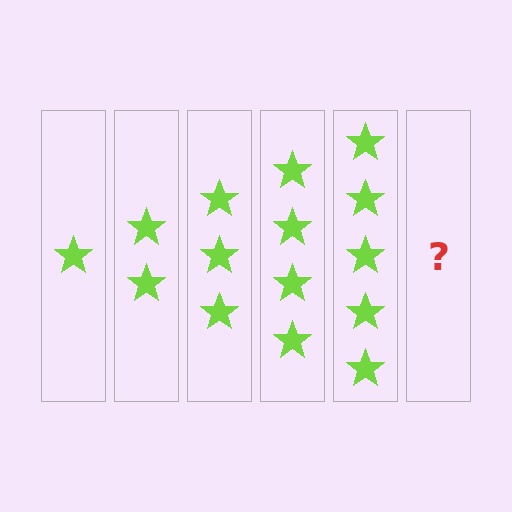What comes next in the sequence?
The next element should be 6 stars.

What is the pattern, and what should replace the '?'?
The pattern is that each step adds one more star. The '?' should be 6 stars.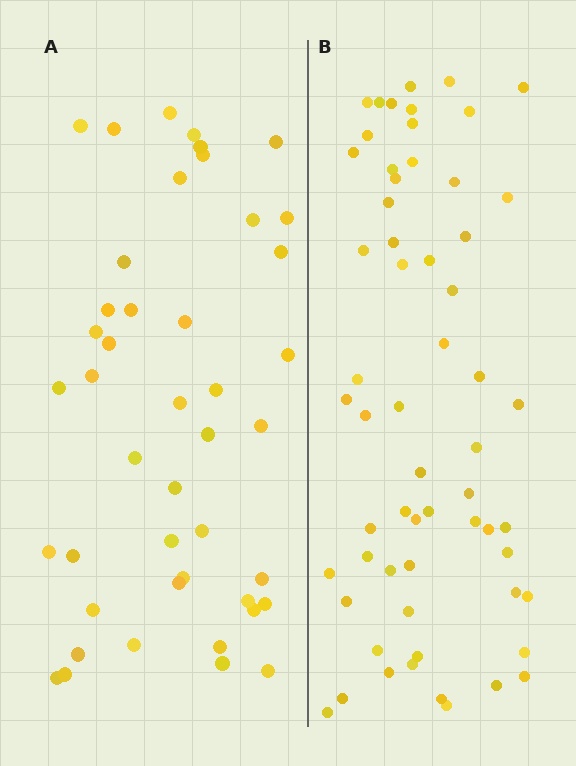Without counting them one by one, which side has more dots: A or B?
Region B (the right region) has more dots.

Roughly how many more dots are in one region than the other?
Region B has approximately 15 more dots than region A.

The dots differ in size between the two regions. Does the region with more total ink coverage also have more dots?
No. Region A has more total ink coverage because its dots are larger, but region B actually contains more individual dots. Total area can be misleading — the number of items is what matters here.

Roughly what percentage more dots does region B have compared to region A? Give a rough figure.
About 35% more.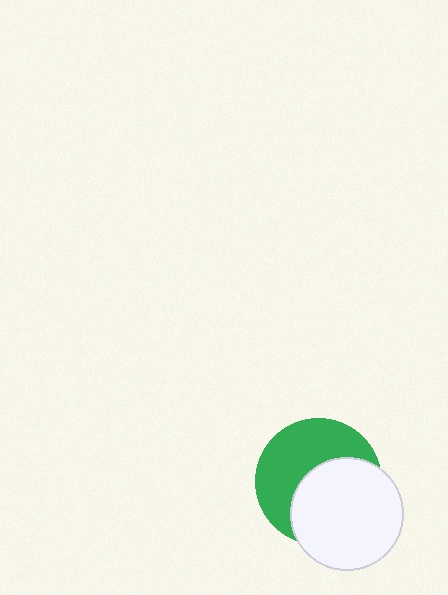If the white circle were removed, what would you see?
You would see the complete green circle.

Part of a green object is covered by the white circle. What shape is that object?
It is a circle.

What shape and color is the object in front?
The object in front is a white circle.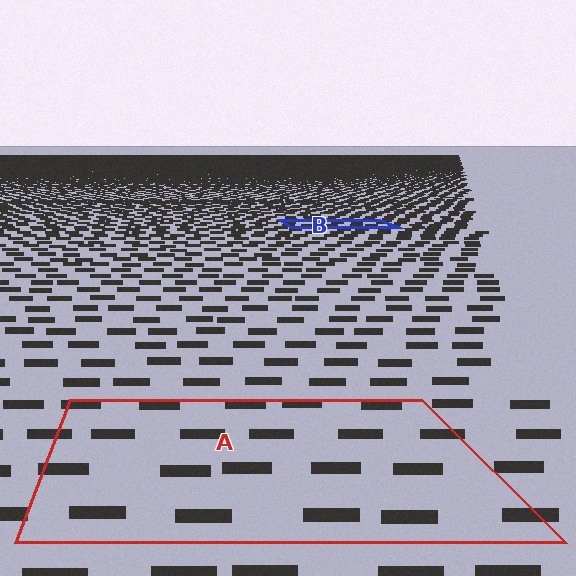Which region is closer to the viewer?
Region A is closer. The texture elements there are larger and more spread out.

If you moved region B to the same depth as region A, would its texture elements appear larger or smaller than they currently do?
They would appear larger. At a closer depth, the same texture elements are projected at a bigger on-screen size.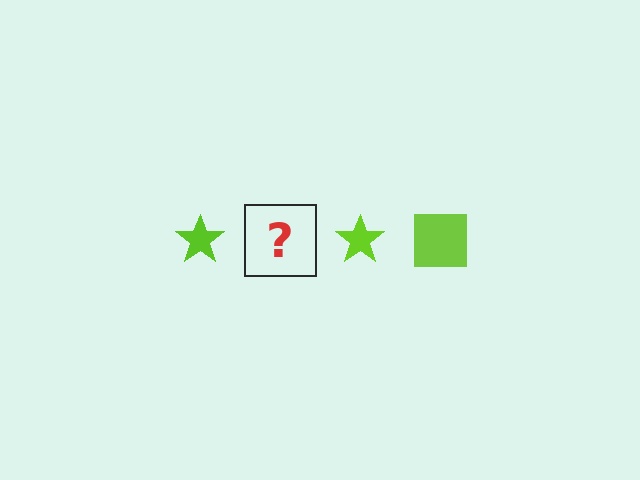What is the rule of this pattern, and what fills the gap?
The rule is that the pattern cycles through star, square shapes in lime. The gap should be filled with a lime square.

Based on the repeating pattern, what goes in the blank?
The blank should be a lime square.